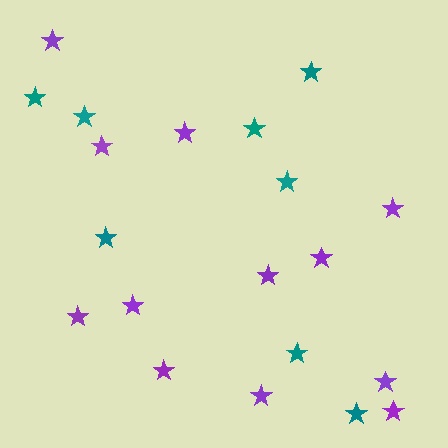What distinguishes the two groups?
There are 2 groups: one group of teal stars (8) and one group of purple stars (12).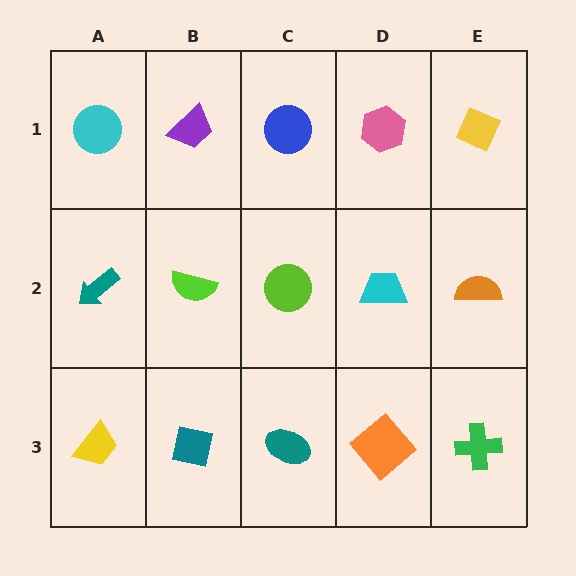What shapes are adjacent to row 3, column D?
A cyan trapezoid (row 2, column D), a teal ellipse (row 3, column C), a green cross (row 3, column E).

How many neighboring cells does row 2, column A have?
3.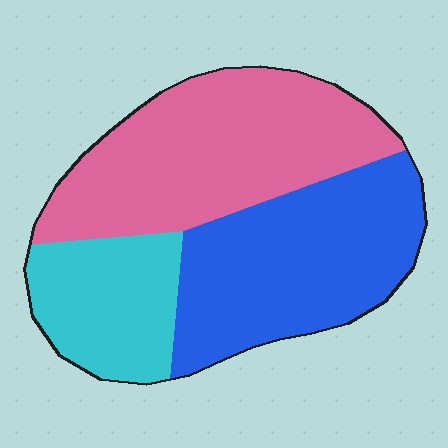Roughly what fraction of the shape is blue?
Blue covers 38% of the shape.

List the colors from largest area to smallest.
From largest to smallest: pink, blue, cyan.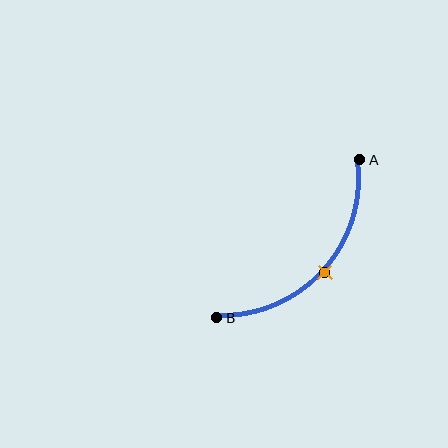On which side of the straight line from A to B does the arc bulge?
The arc bulges below and to the right of the straight line connecting A and B.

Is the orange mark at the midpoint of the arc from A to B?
Yes. The orange mark lies on the arc at equal arc-length from both A and B — it is the arc midpoint.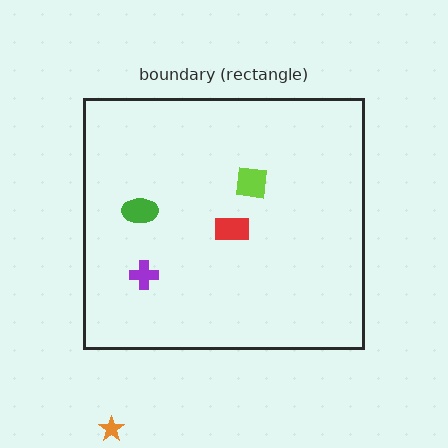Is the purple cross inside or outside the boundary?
Inside.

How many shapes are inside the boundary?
4 inside, 1 outside.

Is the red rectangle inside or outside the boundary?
Inside.